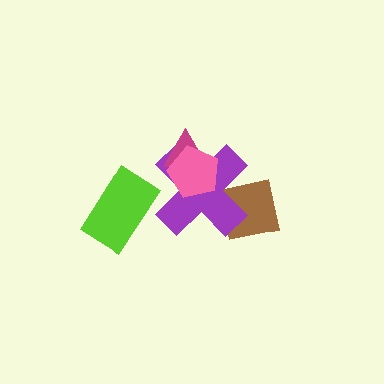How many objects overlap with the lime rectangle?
0 objects overlap with the lime rectangle.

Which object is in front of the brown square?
The purple cross is in front of the brown square.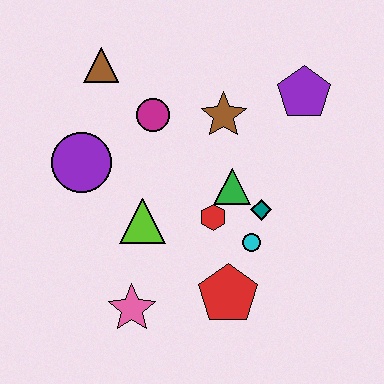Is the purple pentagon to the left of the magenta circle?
No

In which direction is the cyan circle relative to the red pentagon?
The cyan circle is above the red pentagon.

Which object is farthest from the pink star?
The purple pentagon is farthest from the pink star.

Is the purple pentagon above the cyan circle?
Yes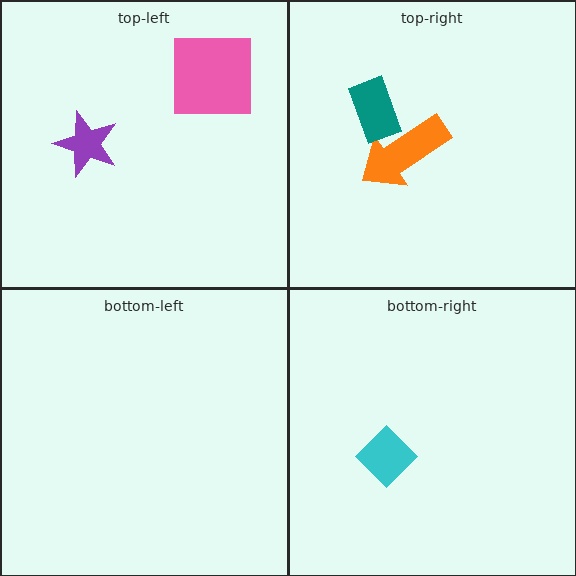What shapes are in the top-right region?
The orange arrow, the teal rectangle.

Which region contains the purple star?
The top-left region.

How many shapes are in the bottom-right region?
1.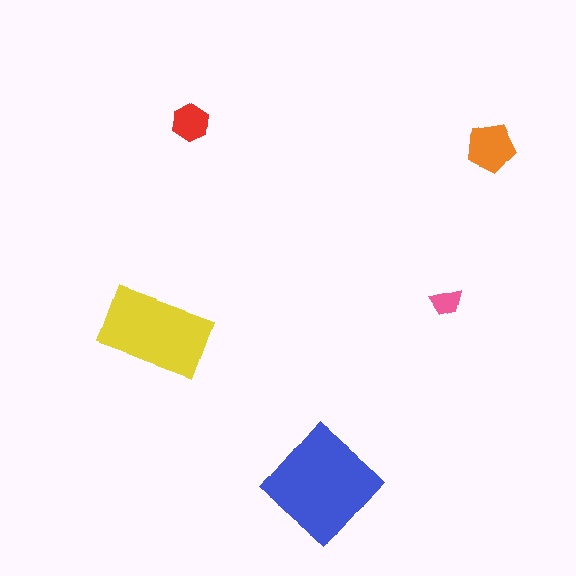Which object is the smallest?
The pink trapezoid.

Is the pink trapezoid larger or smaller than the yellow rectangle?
Smaller.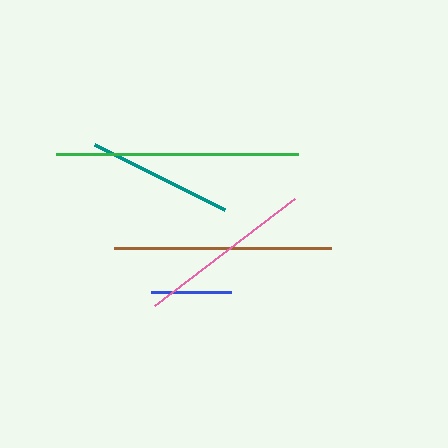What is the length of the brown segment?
The brown segment is approximately 218 pixels long.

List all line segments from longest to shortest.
From longest to shortest: green, brown, pink, teal, blue.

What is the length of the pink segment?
The pink segment is approximately 176 pixels long.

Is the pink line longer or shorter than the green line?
The green line is longer than the pink line.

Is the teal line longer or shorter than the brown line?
The brown line is longer than the teal line.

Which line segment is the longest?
The green line is the longest at approximately 242 pixels.